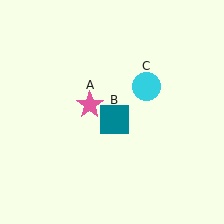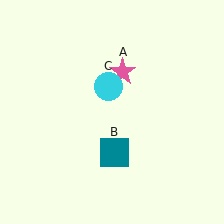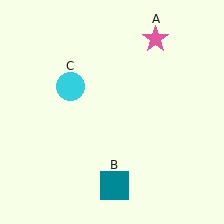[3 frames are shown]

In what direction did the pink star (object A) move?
The pink star (object A) moved up and to the right.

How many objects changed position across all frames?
3 objects changed position: pink star (object A), teal square (object B), cyan circle (object C).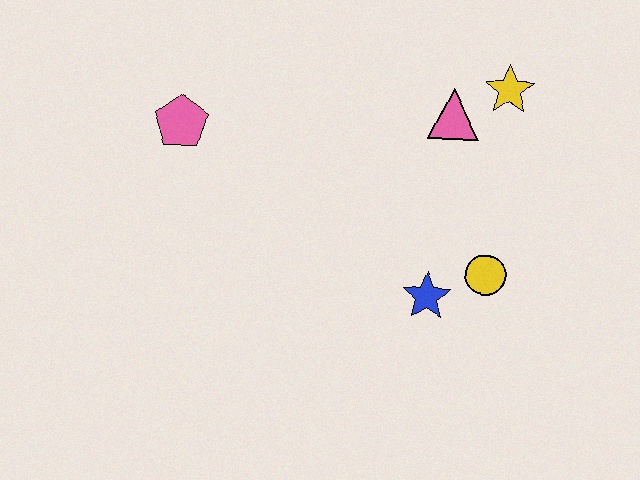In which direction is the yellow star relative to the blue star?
The yellow star is above the blue star.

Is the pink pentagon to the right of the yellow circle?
No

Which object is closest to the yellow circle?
The blue star is closest to the yellow circle.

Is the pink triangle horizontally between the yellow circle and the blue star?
Yes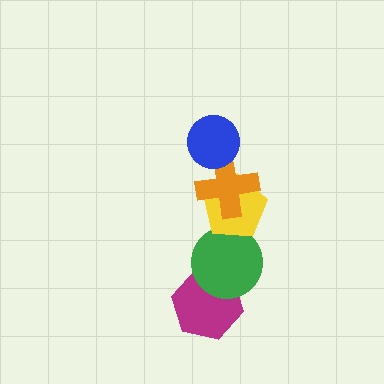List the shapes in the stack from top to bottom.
From top to bottom: the blue circle, the orange cross, the yellow pentagon, the green circle, the magenta hexagon.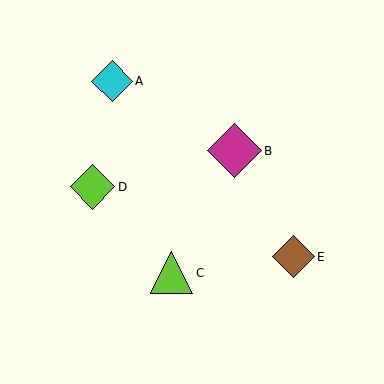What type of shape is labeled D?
Shape D is a lime diamond.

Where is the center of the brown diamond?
The center of the brown diamond is at (293, 257).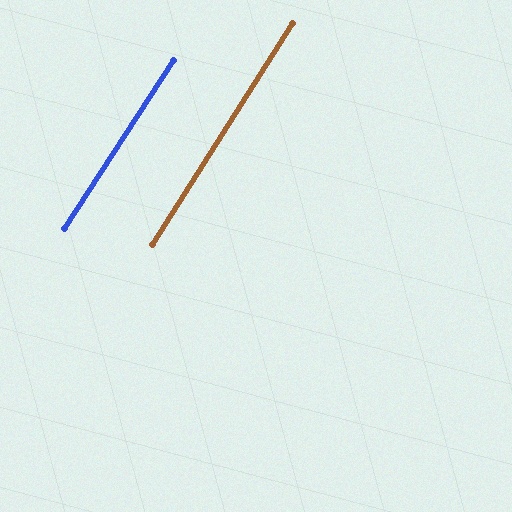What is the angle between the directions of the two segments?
Approximately 1 degree.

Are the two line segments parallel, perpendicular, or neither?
Parallel — their directions differ by only 0.8°.